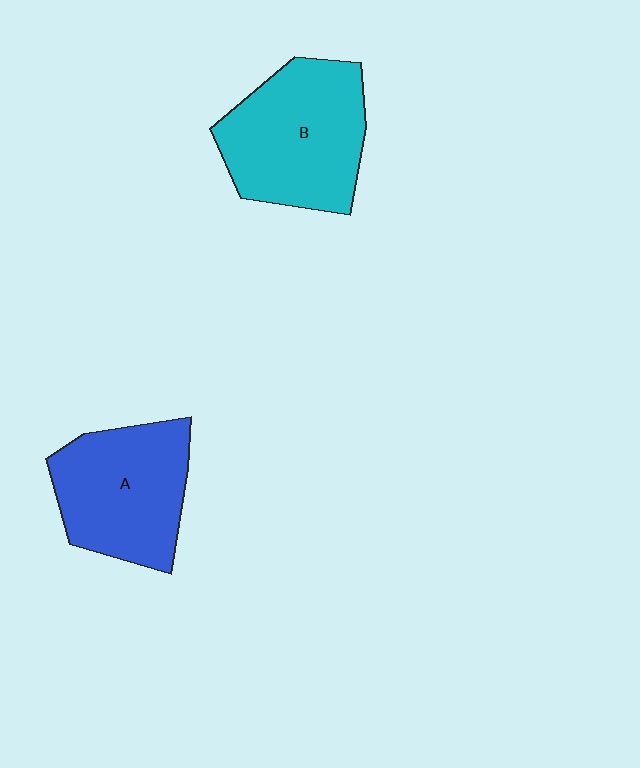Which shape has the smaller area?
Shape A (blue).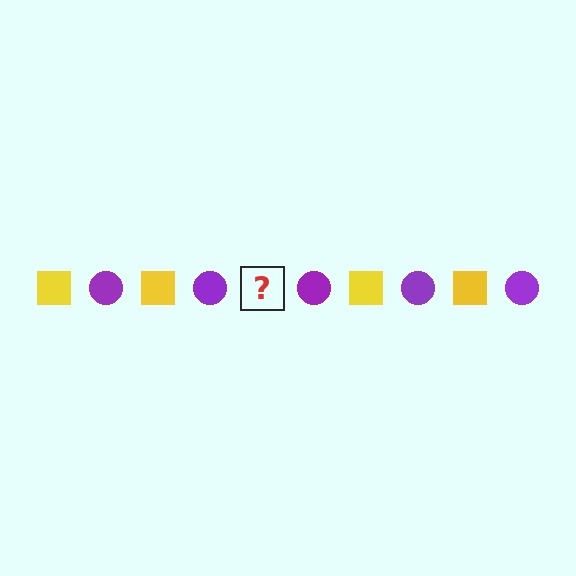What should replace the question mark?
The question mark should be replaced with a yellow square.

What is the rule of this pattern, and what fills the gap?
The rule is that the pattern alternates between yellow square and purple circle. The gap should be filled with a yellow square.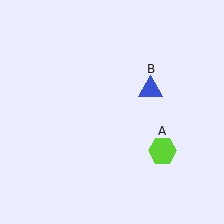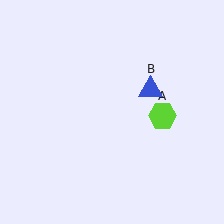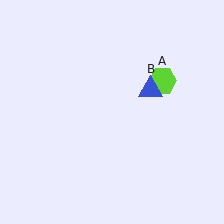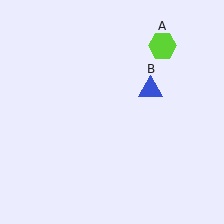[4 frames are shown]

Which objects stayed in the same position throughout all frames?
Blue triangle (object B) remained stationary.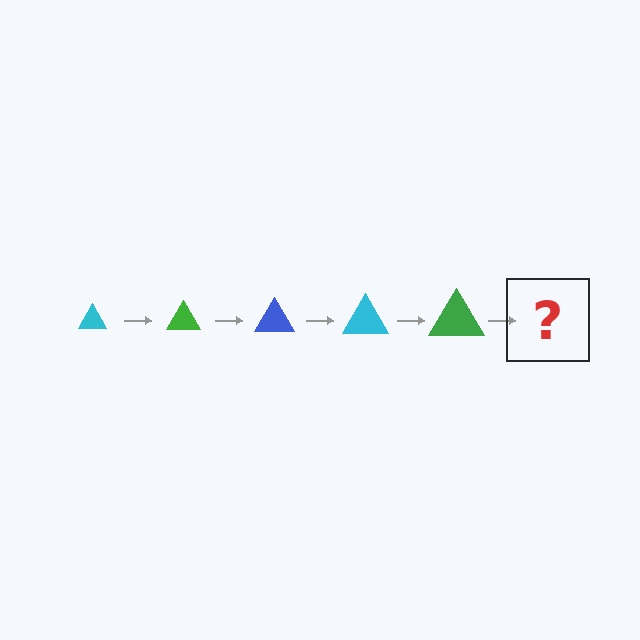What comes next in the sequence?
The next element should be a blue triangle, larger than the previous one.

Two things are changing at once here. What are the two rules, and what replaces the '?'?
The two rules are that the triangle grows larger each step and the color cycles through cyan, green, and blue. The '?' should be a blue triangle, larger than the previous one.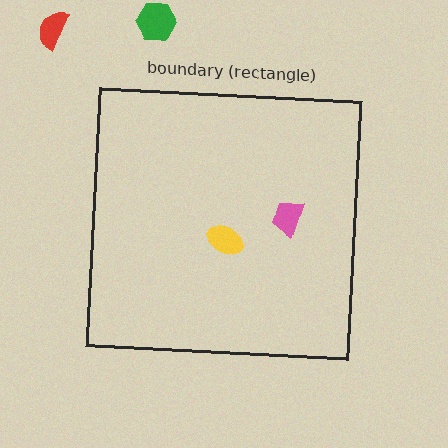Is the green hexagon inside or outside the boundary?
Outside.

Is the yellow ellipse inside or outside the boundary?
Inside.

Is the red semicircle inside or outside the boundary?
Outside.